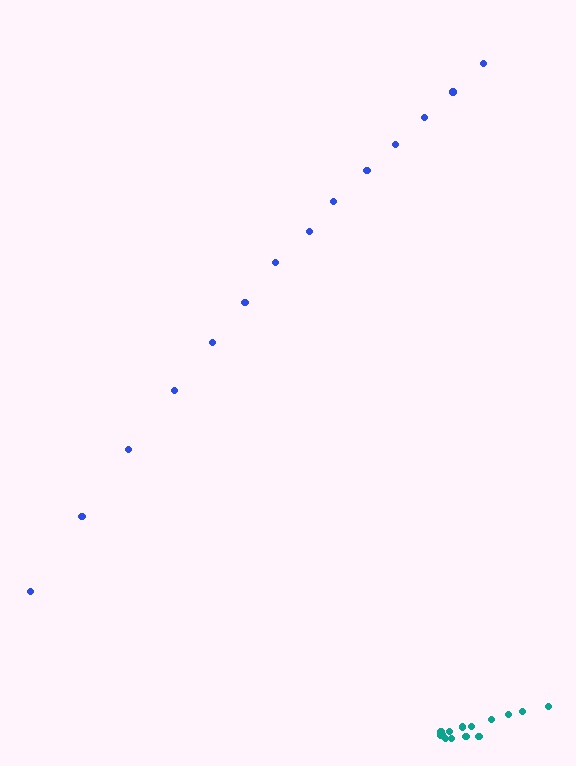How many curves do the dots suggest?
There are 2 distinct paths.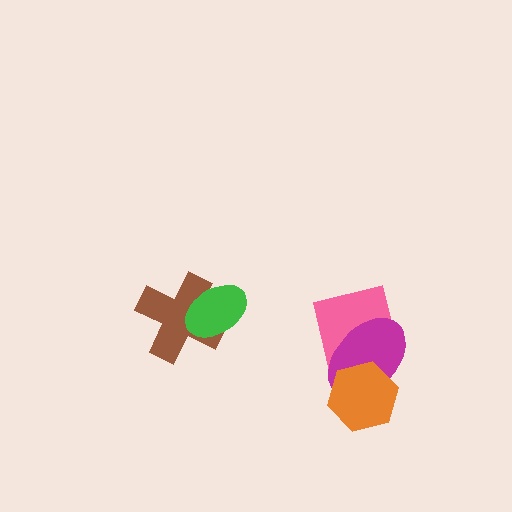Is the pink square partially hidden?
Yes, it is partially covered by another shape.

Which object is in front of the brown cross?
The green ellipse is in front of the brown cross.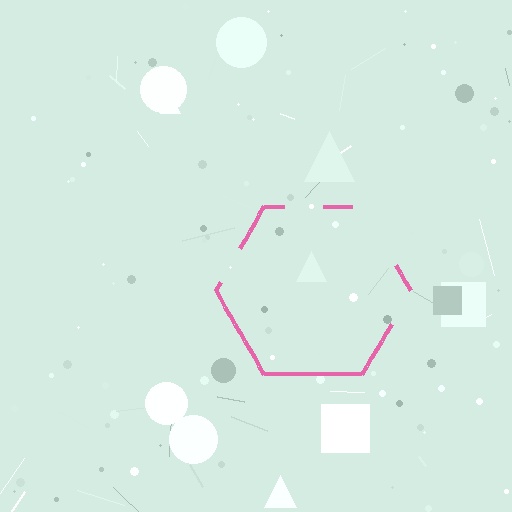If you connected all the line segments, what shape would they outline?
They would outline a hexagon.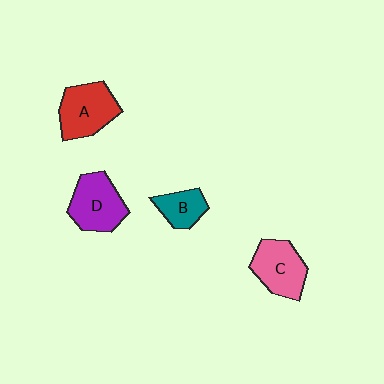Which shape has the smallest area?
Shape B (teal).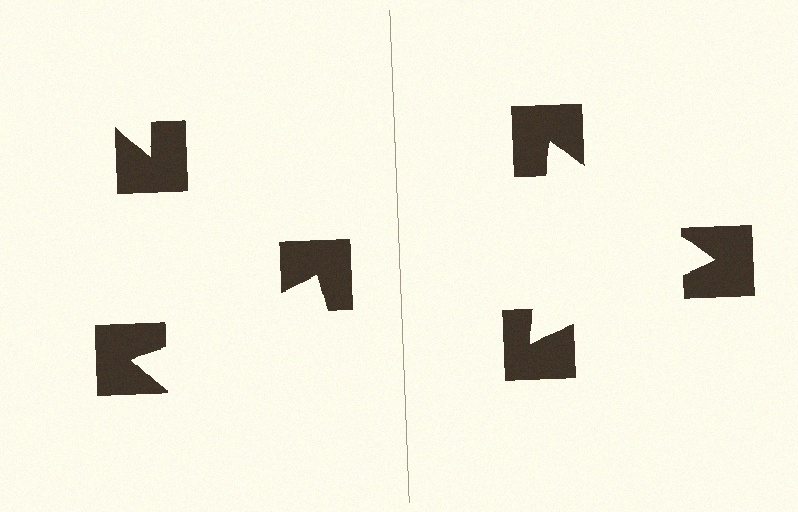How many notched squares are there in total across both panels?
6 — 3 on each side.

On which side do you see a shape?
An illusory triangle appears on the right side. On the left side the wedge cuts are rotated, so no coherent shape forms.